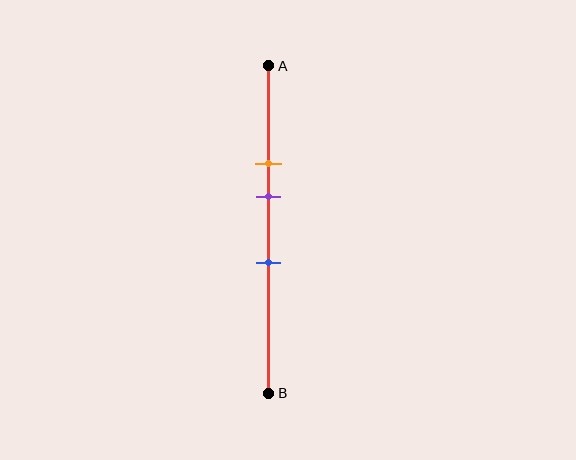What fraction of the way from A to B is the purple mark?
The purple mark is approximately 40% (0.4) of the way from A to B.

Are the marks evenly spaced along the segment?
Yes, the marks are approximately evenly spaced.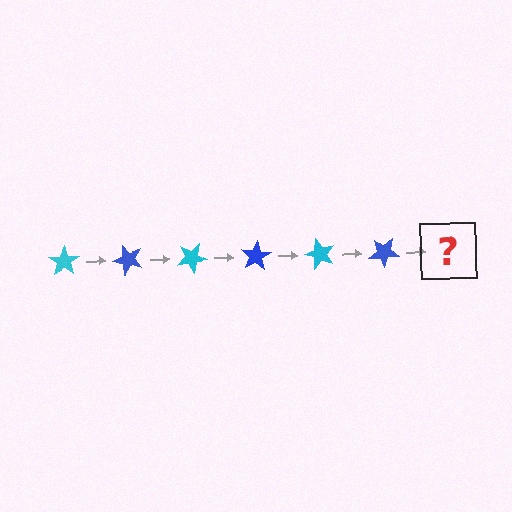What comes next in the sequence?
The next element should be a cyan star, rotated 300 degrees from the start.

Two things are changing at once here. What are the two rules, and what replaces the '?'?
The two rules are that it rotates 50 degrees each step and the color cycles through cyan and blue. The '?' should be a cyan star, rotated 300 degrees from the start.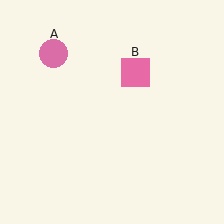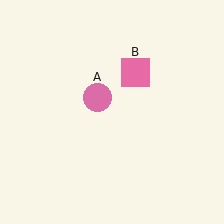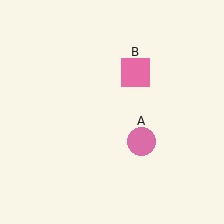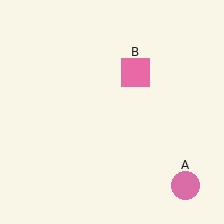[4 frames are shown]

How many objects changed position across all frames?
1 object changed position: pink circle (object A).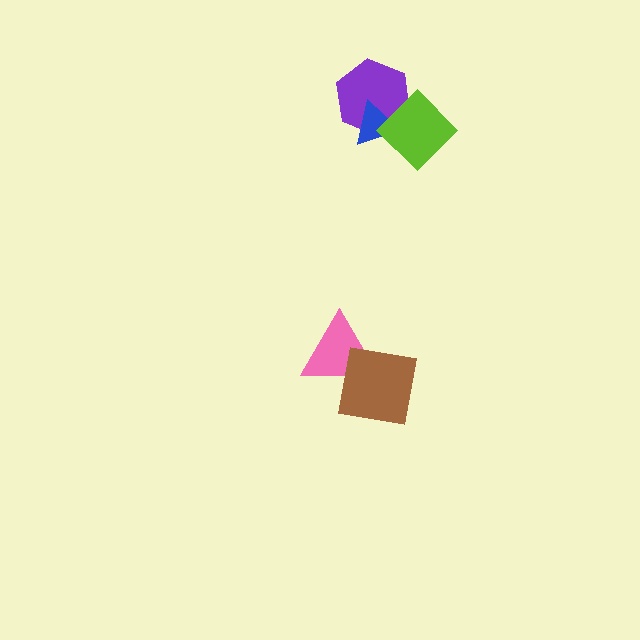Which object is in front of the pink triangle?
The brown square is in front of the pink triangle.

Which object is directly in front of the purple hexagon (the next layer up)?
The blue triangle is directly in front of the purple hexagon.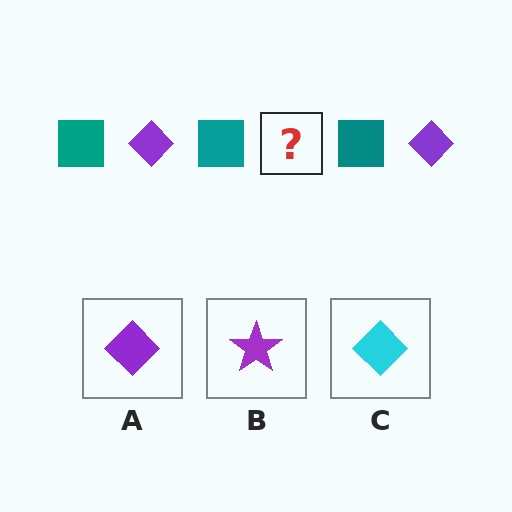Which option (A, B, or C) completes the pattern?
A.